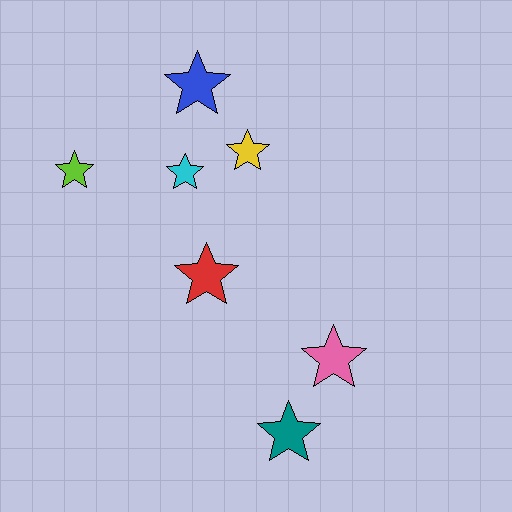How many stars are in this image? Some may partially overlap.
There are 7 stars.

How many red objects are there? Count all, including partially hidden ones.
There is 1 red object.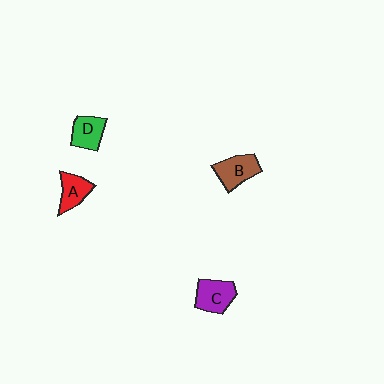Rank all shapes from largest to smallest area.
From largest to smallest: B (brown), C (purple), D (green), A (red).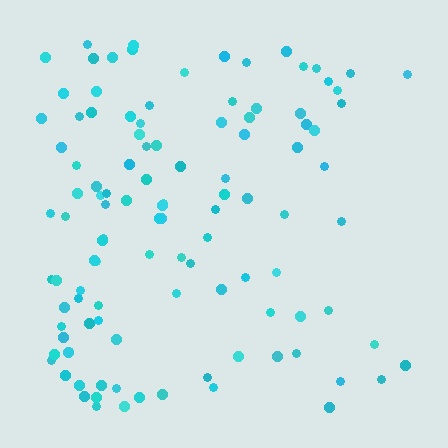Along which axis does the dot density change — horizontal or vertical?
Horizontal.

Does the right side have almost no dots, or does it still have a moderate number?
Still a moderate number, just noticeably fewer than the left.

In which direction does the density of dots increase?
From right to left, with the left side densest.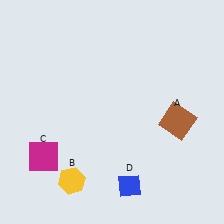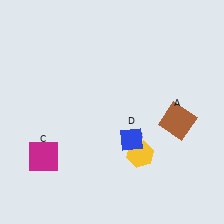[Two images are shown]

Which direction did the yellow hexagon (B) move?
The yellow hexagon (B) moved right.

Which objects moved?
The objects that moved are: the yellow hexagon (B), the blue diamond (D).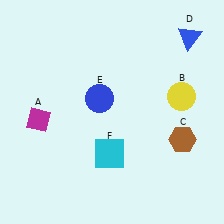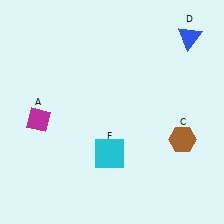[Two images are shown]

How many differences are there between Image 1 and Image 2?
There are 2 differences between the two images.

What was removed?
The yellow circle (B), the blue circle (E) were removed in Image 2.